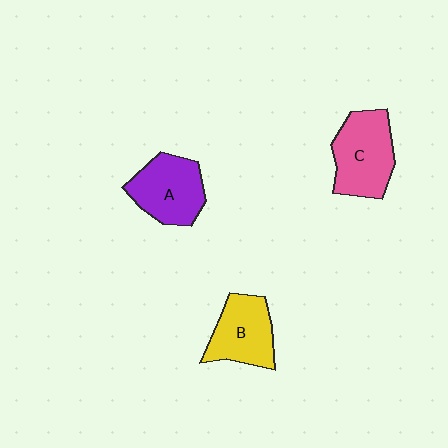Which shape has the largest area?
Shape C (pink).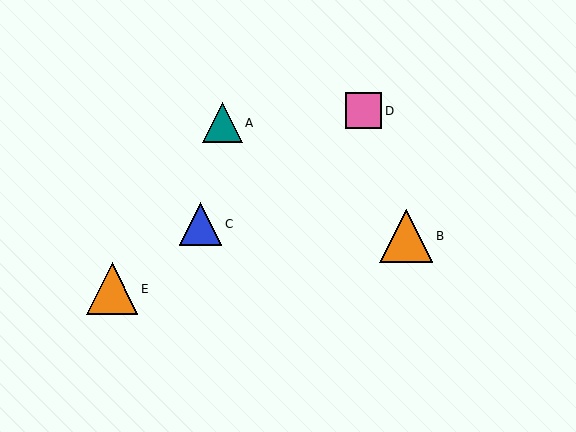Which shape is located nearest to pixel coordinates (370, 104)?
The pink square (labeled D) at (364, 111) is nearest to that location.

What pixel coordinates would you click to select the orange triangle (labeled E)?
Click at (112, 289) to select the orange triangle E.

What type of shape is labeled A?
Shape A is a teal triangle.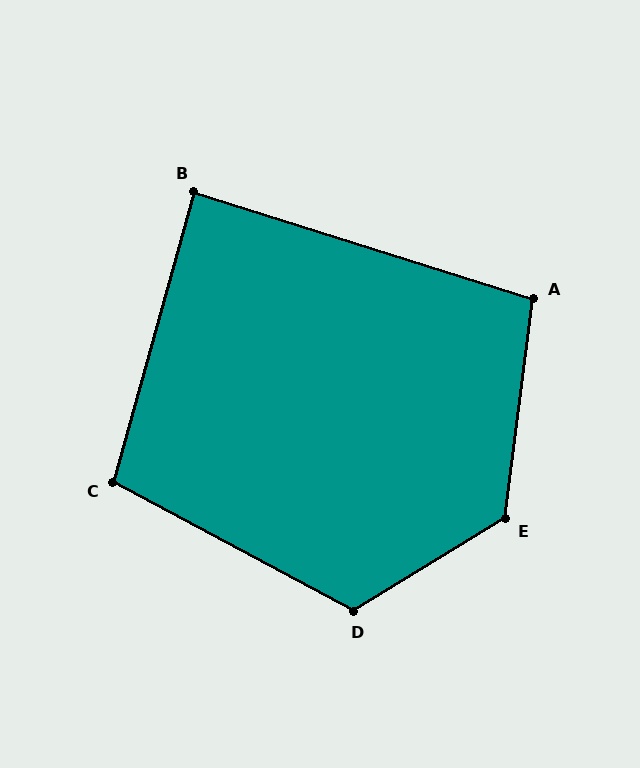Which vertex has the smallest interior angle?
B, at approximately 88 degrees.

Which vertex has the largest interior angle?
E, at approximately 128 degrees.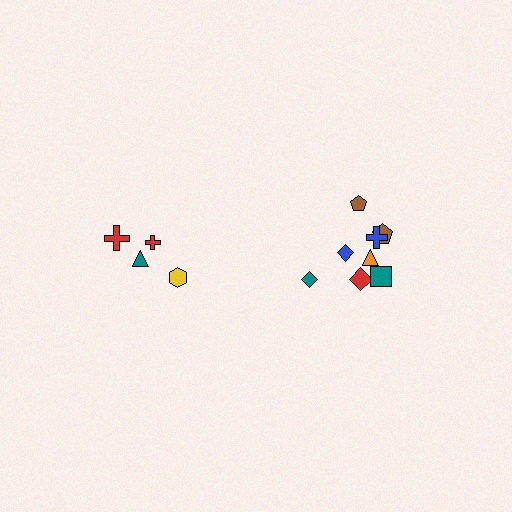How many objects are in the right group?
There are 8 objects.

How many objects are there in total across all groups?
There are 12 objects.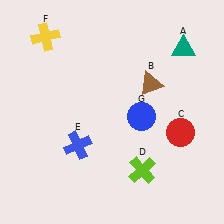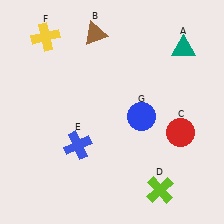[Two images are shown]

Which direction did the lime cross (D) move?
The lime cross (D) moved down.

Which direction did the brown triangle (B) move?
The brown triangle (B) moved left.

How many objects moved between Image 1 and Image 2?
2 objects moved between the two images.